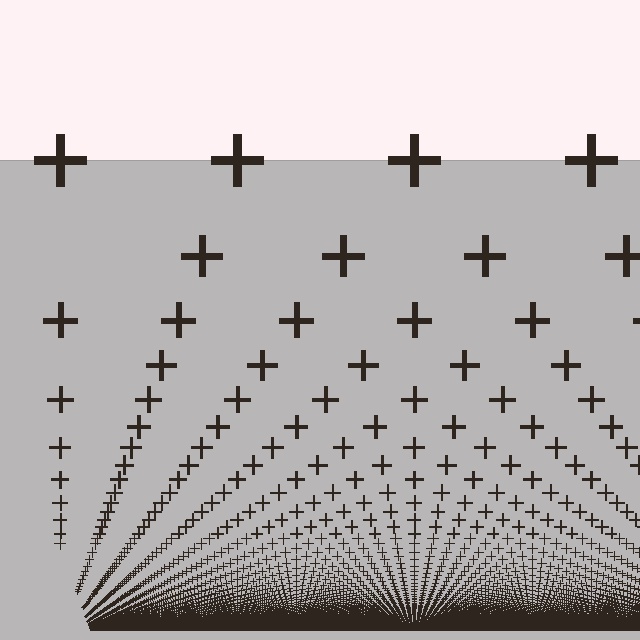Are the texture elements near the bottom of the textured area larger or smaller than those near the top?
Smaller. The gradient is inverted — elements near the bottom are smaller and denser.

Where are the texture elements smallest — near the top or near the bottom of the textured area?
Near the bottom.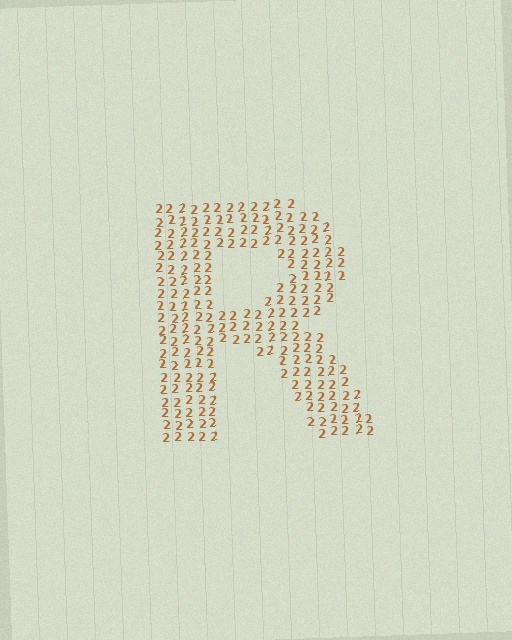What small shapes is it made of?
It is made of small digit 2's.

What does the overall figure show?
The overall figure shows the letter R.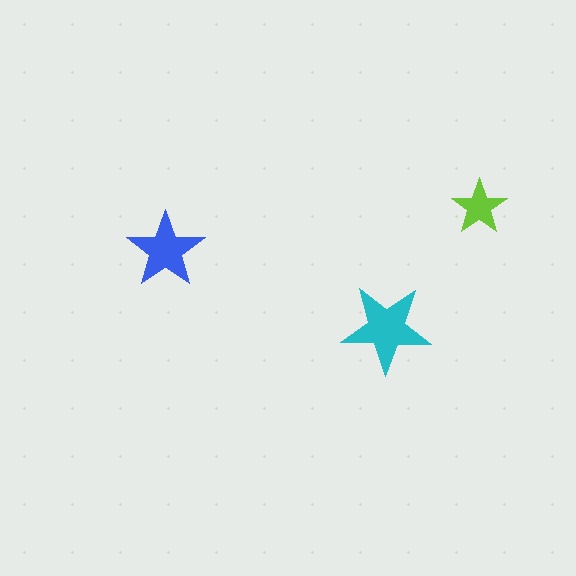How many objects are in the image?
There are 3 objects in the image.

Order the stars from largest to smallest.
the cyan one, the blue one, the lime one.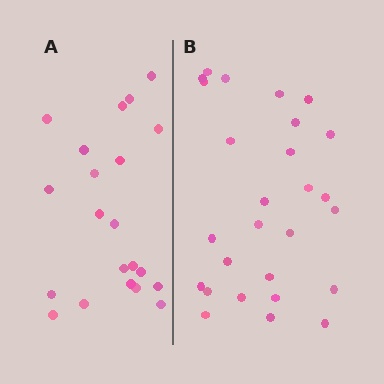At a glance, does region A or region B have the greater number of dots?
Region B (the right region) has more dots.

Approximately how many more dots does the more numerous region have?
Region B has about 6 more dots than region A.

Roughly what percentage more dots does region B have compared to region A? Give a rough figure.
About 30% more.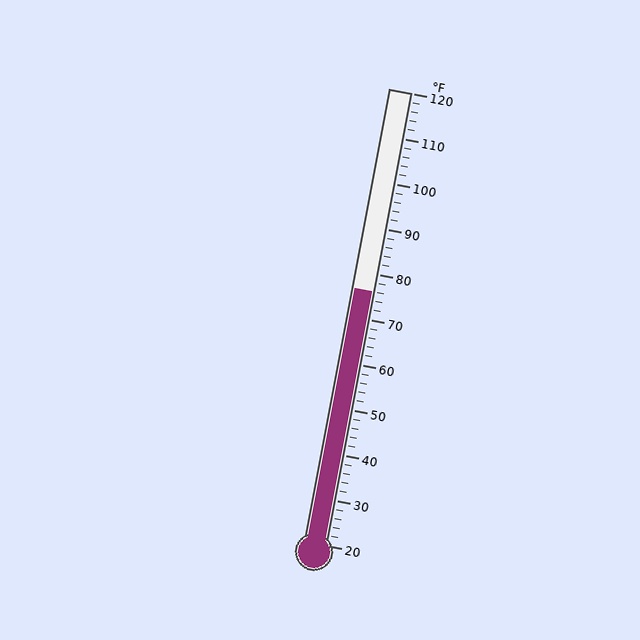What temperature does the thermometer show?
The thermometer shows approximately 76°F.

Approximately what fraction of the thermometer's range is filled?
The thermometer is filled to approximately 55% of its range.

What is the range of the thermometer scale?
The thermometer scale ranges from 20°F to 120°F.